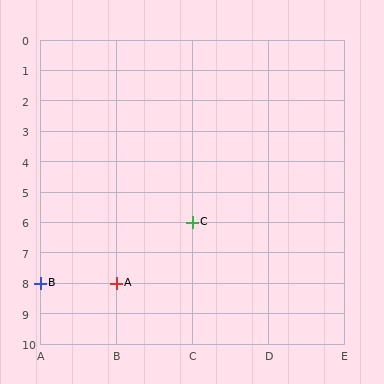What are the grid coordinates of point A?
Point A is at grid coordinates (B, 8).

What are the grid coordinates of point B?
Point B is at grid coordinates (A, 8).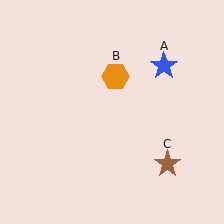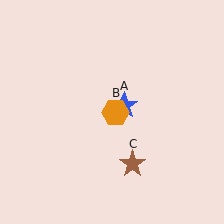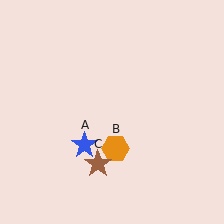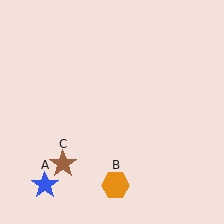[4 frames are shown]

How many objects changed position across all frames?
3 objects changed position: blue star (object A), orange hexagon (object B), brown star (object C).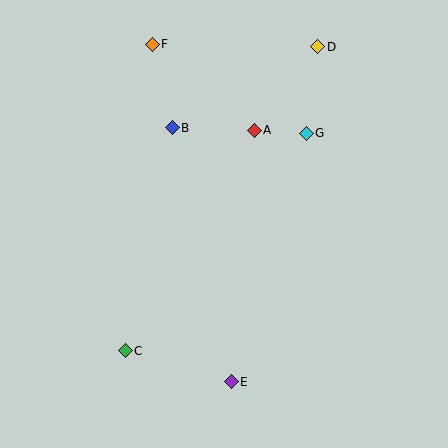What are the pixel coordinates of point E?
Point E is at (231, 382).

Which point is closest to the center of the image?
Point A at (254, 130) is closest to the center.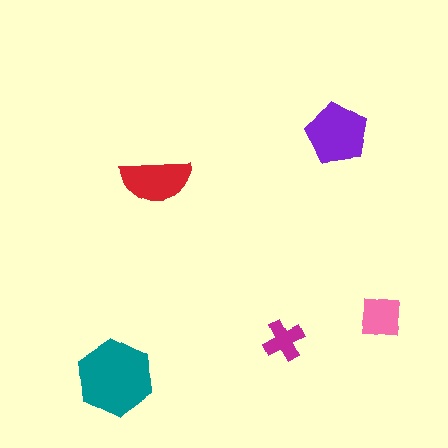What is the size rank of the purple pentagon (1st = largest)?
2nd.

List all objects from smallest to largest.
The magenta cross, the pink square, the red semicircle, the purple pentagon, the teal hexagon.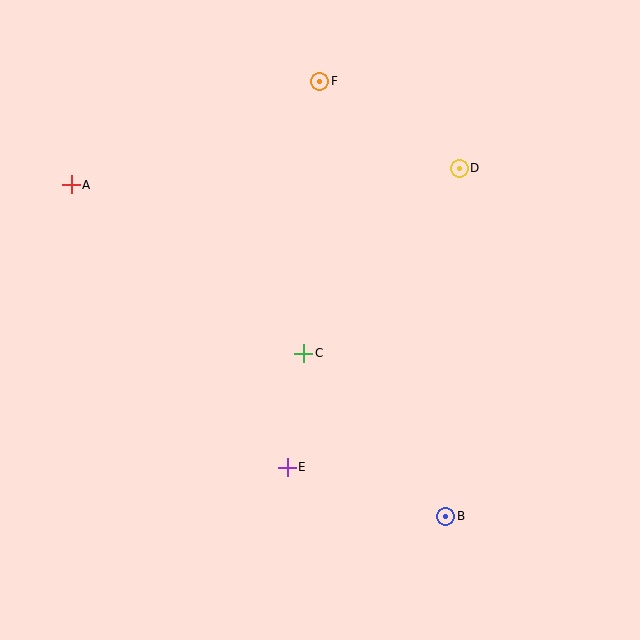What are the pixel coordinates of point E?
Point E is at (287, 467).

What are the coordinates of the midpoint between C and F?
The midpoint between C and F is at (312, 217).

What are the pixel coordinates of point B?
Point B is at (446, 516).